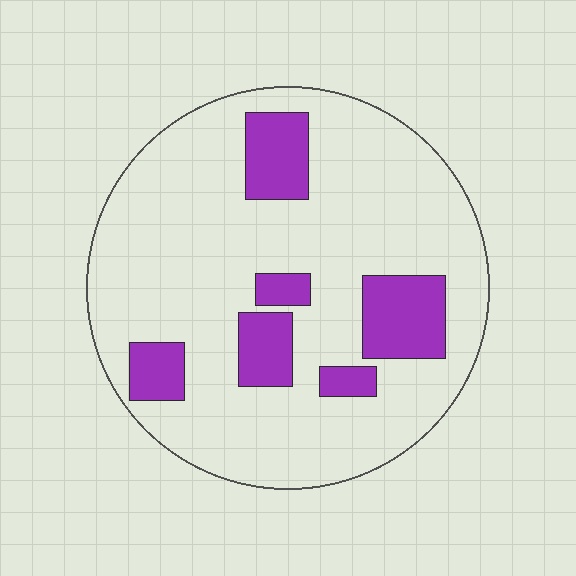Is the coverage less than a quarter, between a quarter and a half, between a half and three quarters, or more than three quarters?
Less than a quarter.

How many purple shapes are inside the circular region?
6.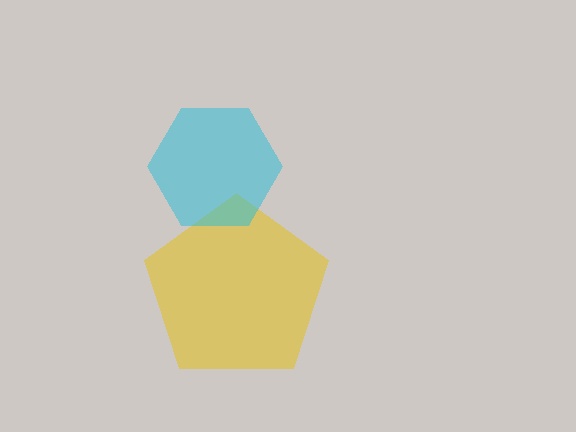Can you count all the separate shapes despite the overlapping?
Yes, there are 2 separate shapes.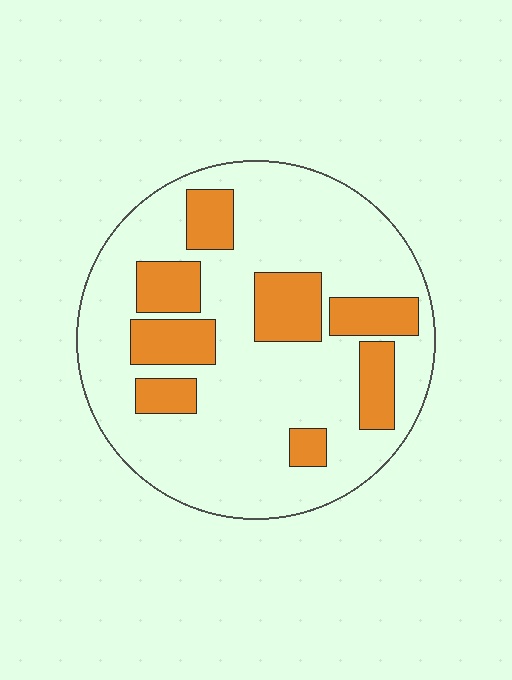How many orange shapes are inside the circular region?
8.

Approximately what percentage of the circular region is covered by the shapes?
Approximately 25%.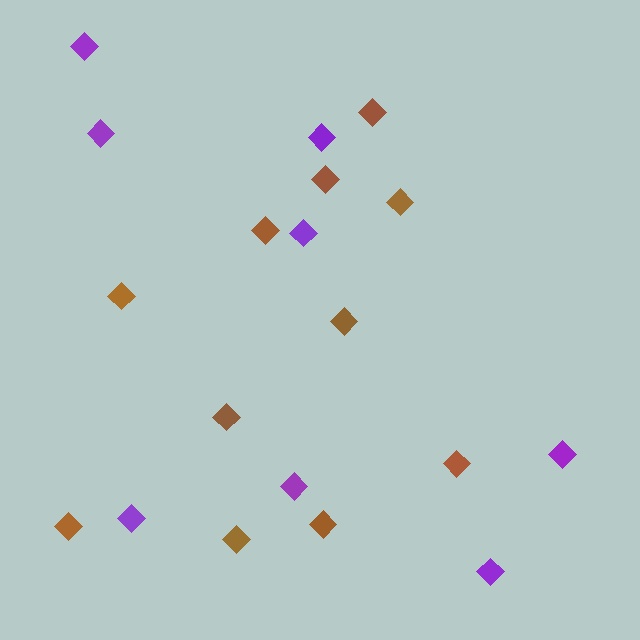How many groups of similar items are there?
There are 2 groups: one group of purple diamonds (8) and one group of brown diamonds (11).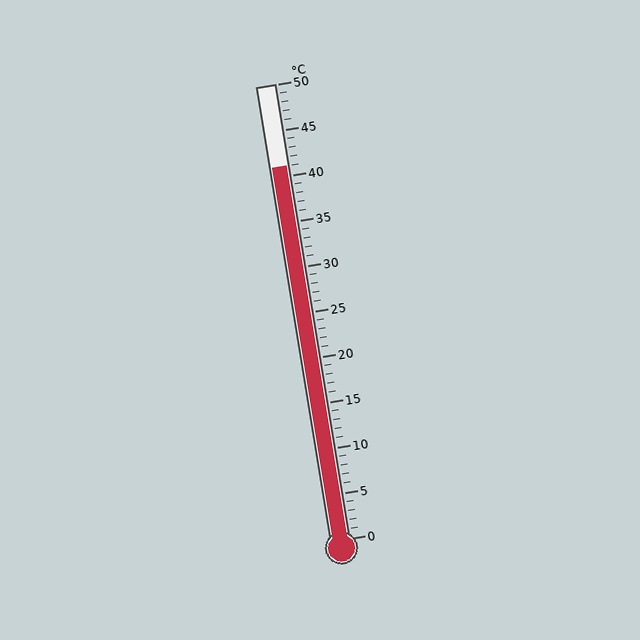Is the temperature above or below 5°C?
The temperature is above 5°C.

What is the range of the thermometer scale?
The thermometer scale ranges from 0°C to 50°C.